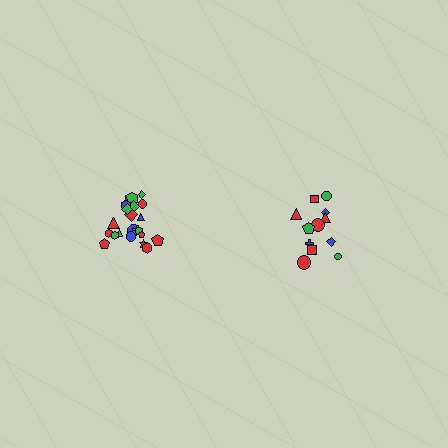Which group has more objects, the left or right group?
The left group.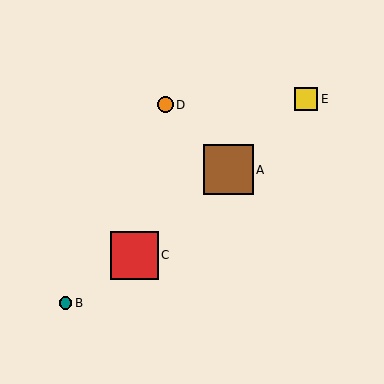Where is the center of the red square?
The center of the red square is at (134, 255).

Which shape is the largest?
The brown square (labeled A) is the largest.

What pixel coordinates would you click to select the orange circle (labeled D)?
Click at (165, 105) to select the orange circle D.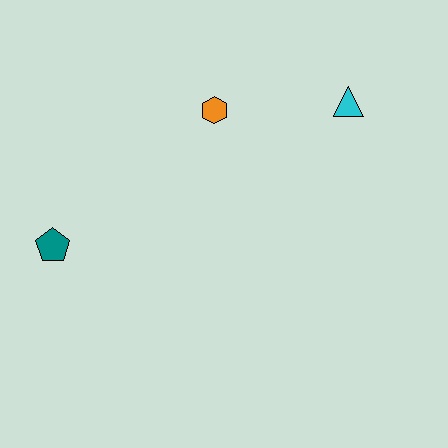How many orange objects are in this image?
There is 1 orange object.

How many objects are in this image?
There are 3 objects.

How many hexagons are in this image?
There is 1 hexagon.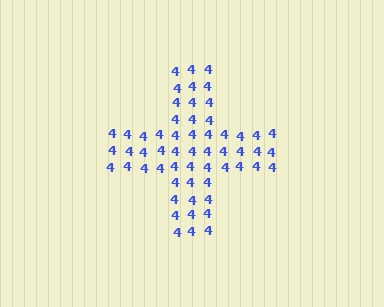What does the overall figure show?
The overall figure shows a cross.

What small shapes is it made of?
It is made of small digit 4's.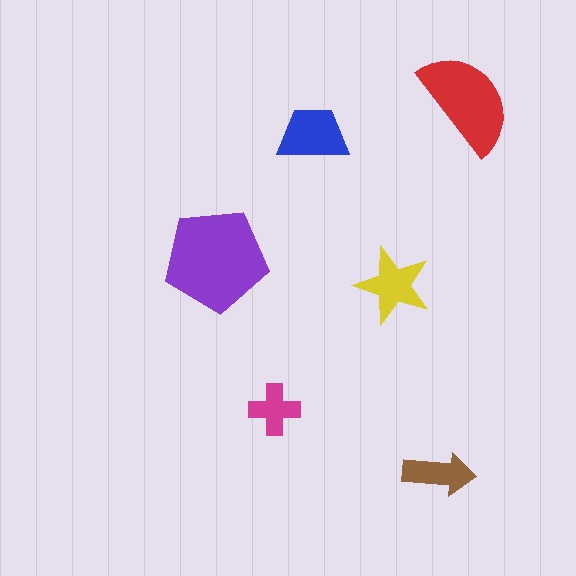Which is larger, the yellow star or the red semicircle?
The red semicircle.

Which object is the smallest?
The magenta cross.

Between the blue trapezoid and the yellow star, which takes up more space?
The blue trapezoid.